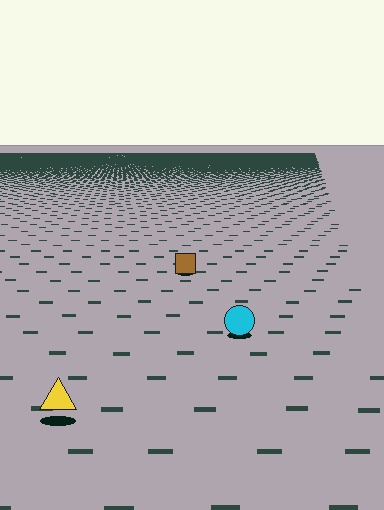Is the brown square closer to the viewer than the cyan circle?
No. The cyan circle is closer — you can tell from the texture gradient: the ground texture is coarser near it.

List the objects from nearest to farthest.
From nearest to farthest: the yellow triangle, the cyan circle, the brown square.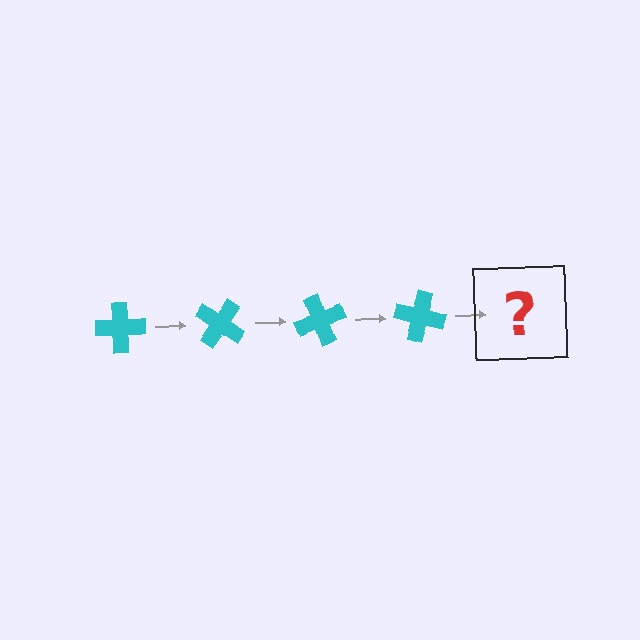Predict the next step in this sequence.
The next step is a cyan cross rotated 140 degrees.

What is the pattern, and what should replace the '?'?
The pattern is that the cross rotates 35 degrees each step. The '?' should be a cyan cross rotated 140 degrees.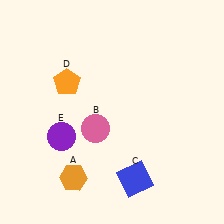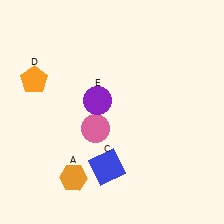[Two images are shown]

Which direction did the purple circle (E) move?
The purple circle (E) moved right.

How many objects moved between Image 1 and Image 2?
3 objects moved between the two images.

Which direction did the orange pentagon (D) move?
The orange pentagon (D) moved left.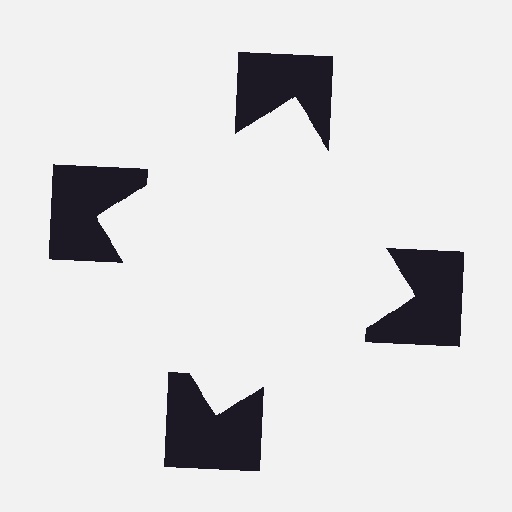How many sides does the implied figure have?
4 sides.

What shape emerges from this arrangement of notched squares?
An illusory square — its edges are inferred from the aligned wedge cuts in the notched squares, not physically drawn.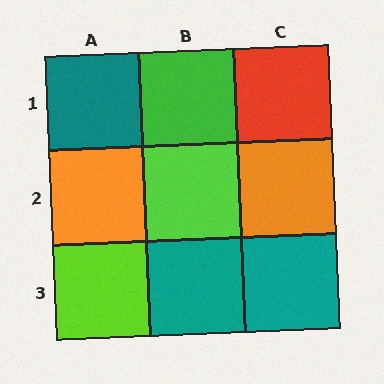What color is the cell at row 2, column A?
Orange.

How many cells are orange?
2 cells are orange.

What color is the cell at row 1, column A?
Teal.